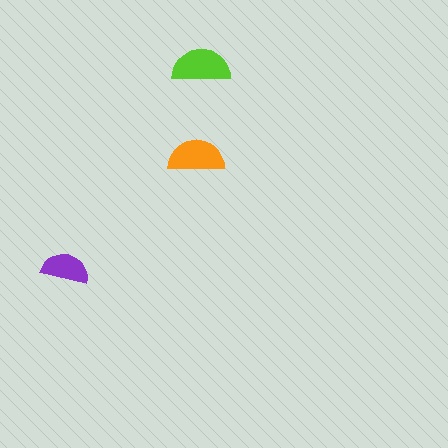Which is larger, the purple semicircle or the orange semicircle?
The orange one.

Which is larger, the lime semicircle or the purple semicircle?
The lime one.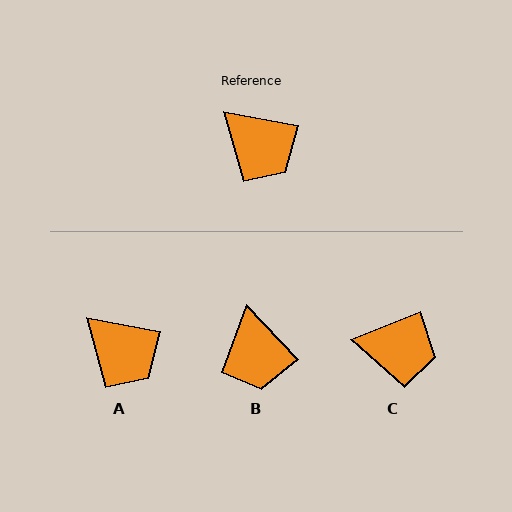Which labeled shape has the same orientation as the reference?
A.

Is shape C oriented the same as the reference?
No, it is off by about 32 degrees.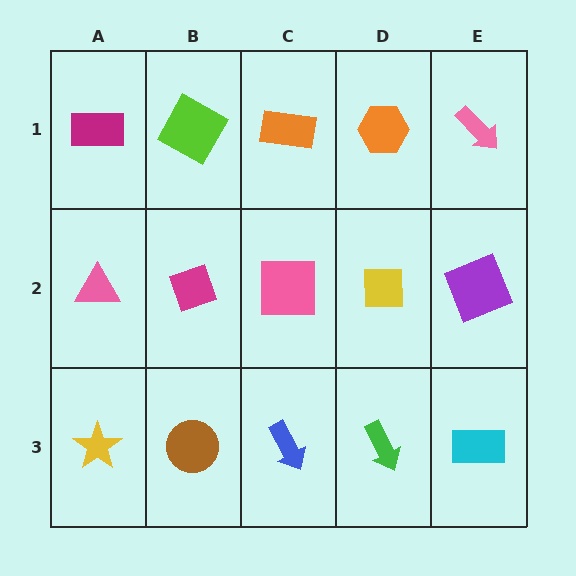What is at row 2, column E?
A purple square.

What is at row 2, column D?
A yellow square.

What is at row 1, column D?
An orange hexagon.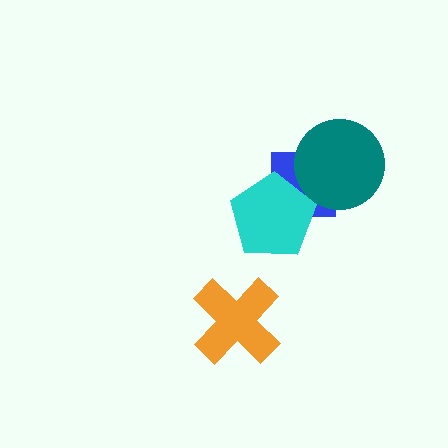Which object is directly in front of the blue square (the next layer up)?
The cyan pentagon is directly in front of the blue square.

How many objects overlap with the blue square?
2 objects overlap with the blue square.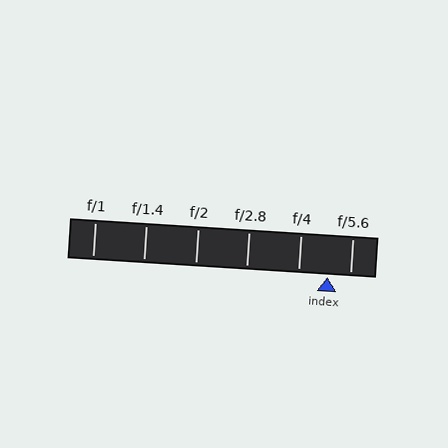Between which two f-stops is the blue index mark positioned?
The index mark is between f/4 and f/5.6.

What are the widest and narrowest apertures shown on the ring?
The widest aperture shown is f/1 and the narrowest is f/5.6.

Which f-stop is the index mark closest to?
The index mark is closest to f/5.6.